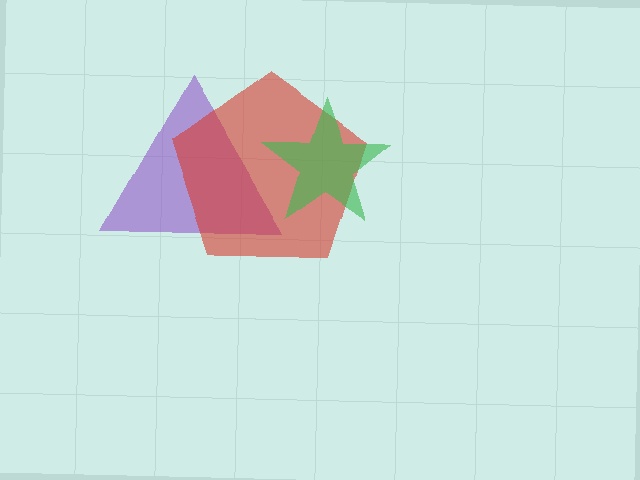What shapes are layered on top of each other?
The layered shapes are: a purple triangle, a red pentagon, a green star.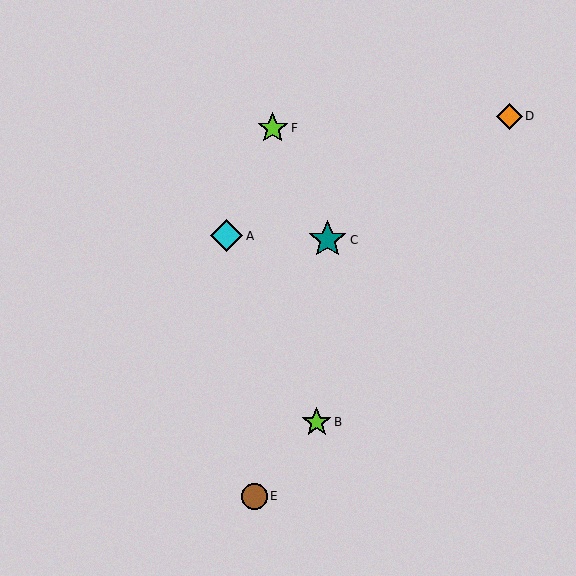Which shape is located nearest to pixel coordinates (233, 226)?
The cyan diamond (labeled A) at (227, 236) is nearest to that location.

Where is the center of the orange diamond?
The center of the orange diamond is at (510, 117).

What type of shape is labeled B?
Shape B is a lime star.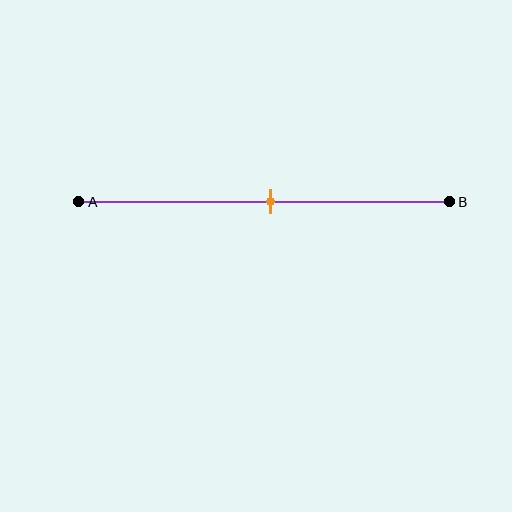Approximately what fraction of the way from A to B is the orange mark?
The orange mark is approximately 50% of the way from A to B.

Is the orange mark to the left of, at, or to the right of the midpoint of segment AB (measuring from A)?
The orange mark is approximately at the midpoint of segment AB.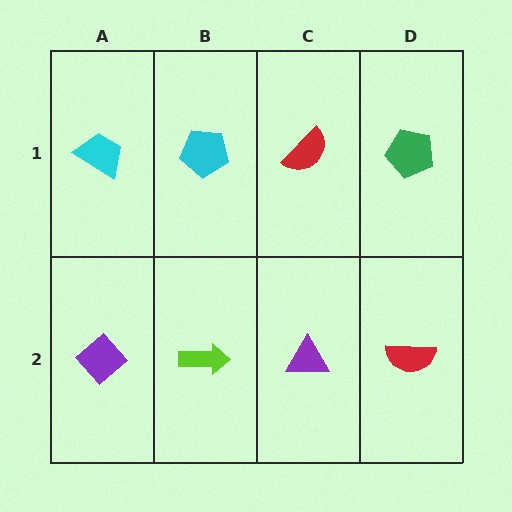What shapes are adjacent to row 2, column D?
A green pentagon (row 1, column D), a purple triangle (row 2, column C).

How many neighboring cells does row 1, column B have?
3.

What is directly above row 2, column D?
A green pentagon.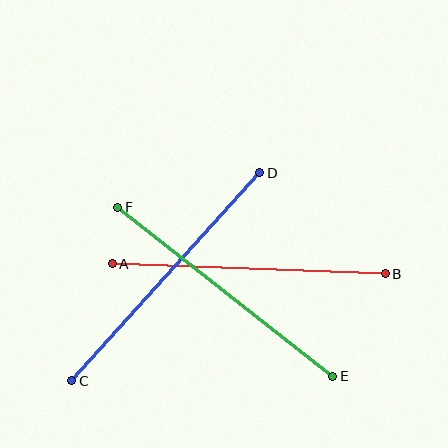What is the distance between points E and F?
The distance is approximately 273 pixels.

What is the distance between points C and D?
The distance is approximately 280 pixels.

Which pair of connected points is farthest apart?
Points C and D are farthest apart.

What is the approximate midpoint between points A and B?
The midpoint is at approximately (249, 269) pixels.